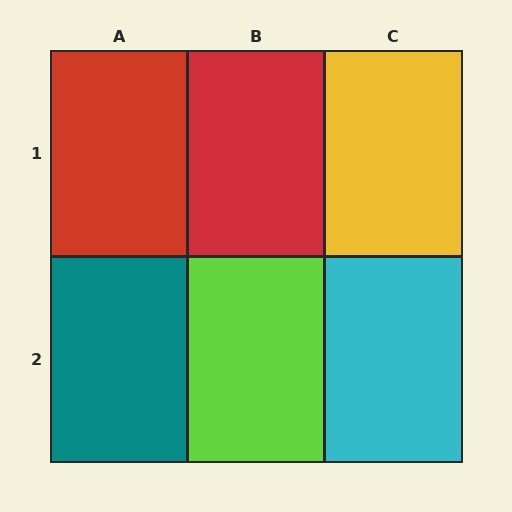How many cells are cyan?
1 cell is cyan.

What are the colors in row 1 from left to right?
Red, red, yellow.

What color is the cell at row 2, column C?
Cyan.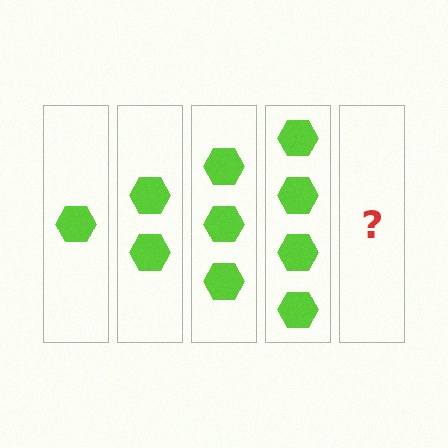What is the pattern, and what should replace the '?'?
The pattern is that each step adds one more hexagon. The '?' should be 5 hexagons.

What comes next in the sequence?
The next element should be 5 hexagons.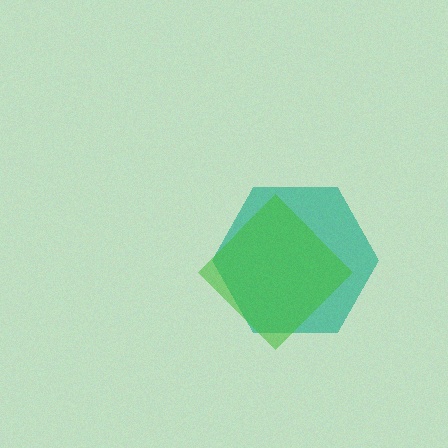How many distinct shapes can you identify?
There are 2 distinct shapes: a teal hexagon, a green diamond.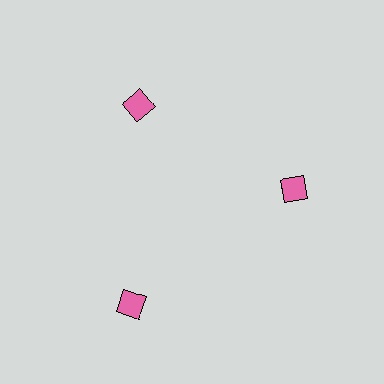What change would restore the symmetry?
The symmetry would be restored by moving it inward, back onto the ring so that all 3 diamonds sit at equal angles and equal distance from the center.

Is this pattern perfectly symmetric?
No. The 3 pink diamonds are arranged in a ring, but one element near the 7 o'clock position is pushed outward from the center, breaking the 3-fold rotational symmetry.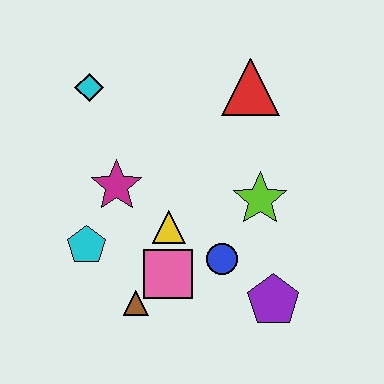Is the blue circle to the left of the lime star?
Yes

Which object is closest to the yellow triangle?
The pink square is closest to the yellow triangle.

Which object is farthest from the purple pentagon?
The cyan diamond is farthest from the purple pentagon.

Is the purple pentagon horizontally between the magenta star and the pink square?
No